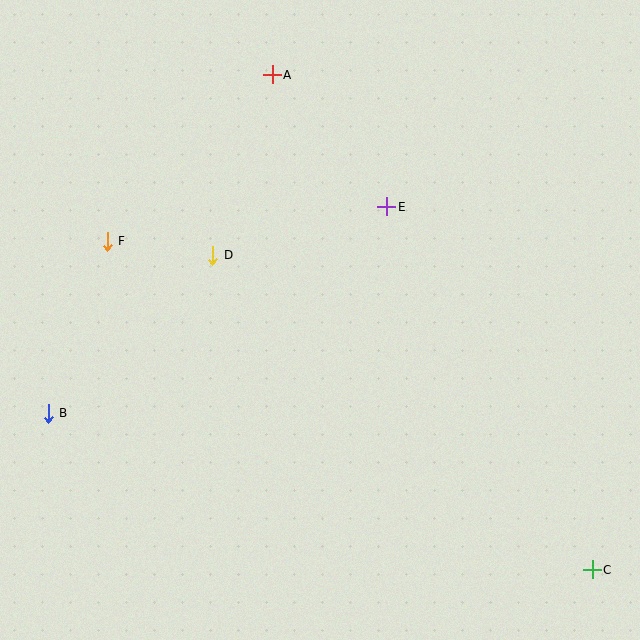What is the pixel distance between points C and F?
The distance between C and F is 586 pixels.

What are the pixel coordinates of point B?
Point B is at (48, 413).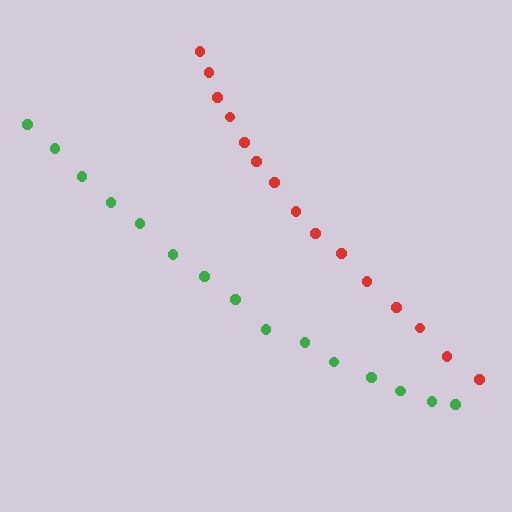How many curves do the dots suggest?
There are 2 distinct paths.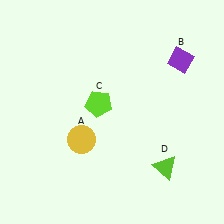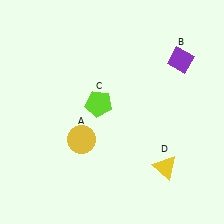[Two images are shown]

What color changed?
The triangle (D) changed from lime in Image 1 to yellow in Image 2.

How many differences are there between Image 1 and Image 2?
There is 1 difference between the two images.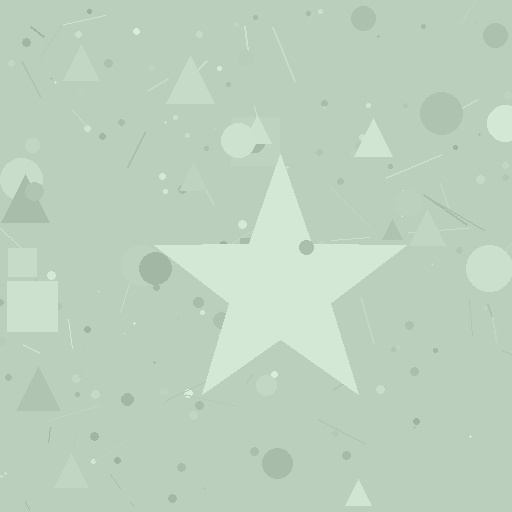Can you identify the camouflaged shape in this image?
The camouflaged shape is a star.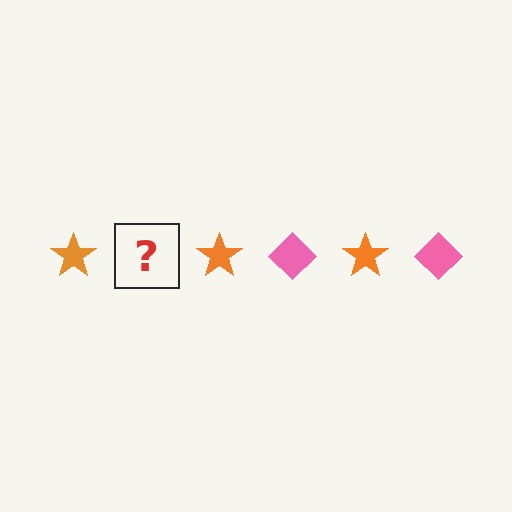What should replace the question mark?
The question mark should be replaced with a pink diamond.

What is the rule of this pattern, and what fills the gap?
The rule is that the pattern alternates between orange star and pink diamond. The gap should be filled with a pink diamond.